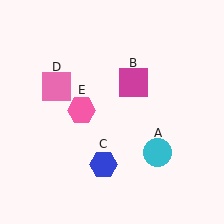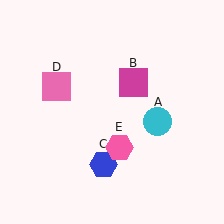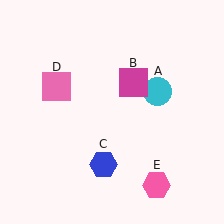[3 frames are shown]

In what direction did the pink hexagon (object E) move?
The pink hexagon (object E) moved down and to the right.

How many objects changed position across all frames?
2 objects changed position: cyan circle (object A), pink hexagon (object E).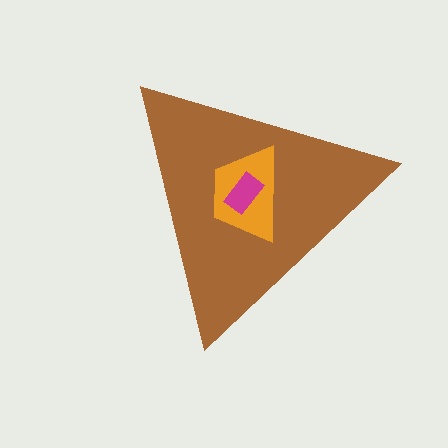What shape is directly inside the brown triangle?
The orange trapezoid.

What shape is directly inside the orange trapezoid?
The magenta rectangle.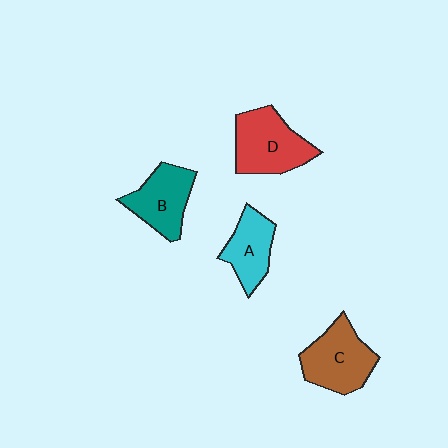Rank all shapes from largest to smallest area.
From largest to smallest: D (red), C (brown), B (teal), A (cyan).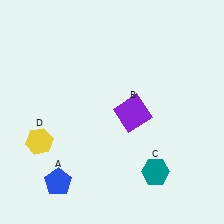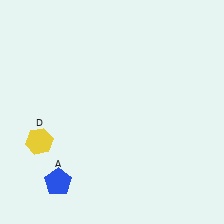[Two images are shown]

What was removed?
The purple square (B), the teal hexagon (C) were removed in Image 2.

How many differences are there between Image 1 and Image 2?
There are 2 differences between the two images.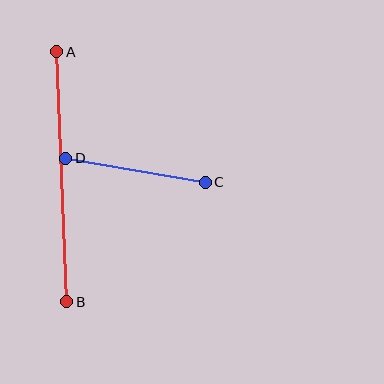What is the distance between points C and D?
The distance is approximately 141 pixels.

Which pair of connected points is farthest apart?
Points A and B are farthest apart.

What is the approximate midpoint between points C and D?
The midpoint is at approximately (136, 170) pixels.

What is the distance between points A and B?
The distance is approximately 250 pixels.